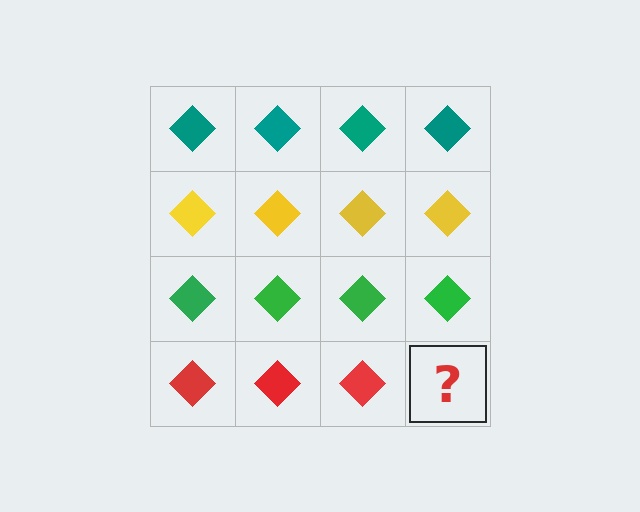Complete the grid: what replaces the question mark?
The question mark should be replaced with a red diamond.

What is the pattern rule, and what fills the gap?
The rule is that each row has a consistent color. The gap should be filled with a red diamond.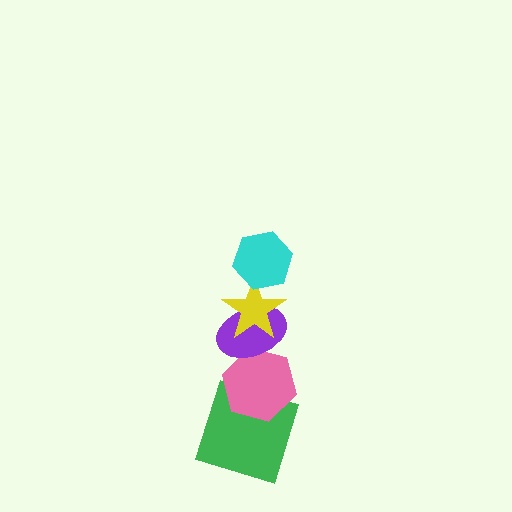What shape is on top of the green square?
The pink hexagon is on top of the green square.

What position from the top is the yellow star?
The yellow star is 2nd from the top.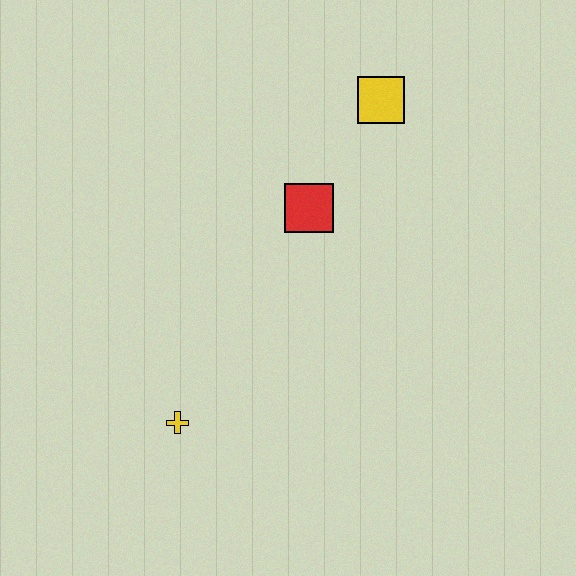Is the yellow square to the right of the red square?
Yes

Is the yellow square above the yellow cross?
Yes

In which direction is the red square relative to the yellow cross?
The red square is above the yellow cross.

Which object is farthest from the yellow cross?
The yellow square is farthest from the yellow cross.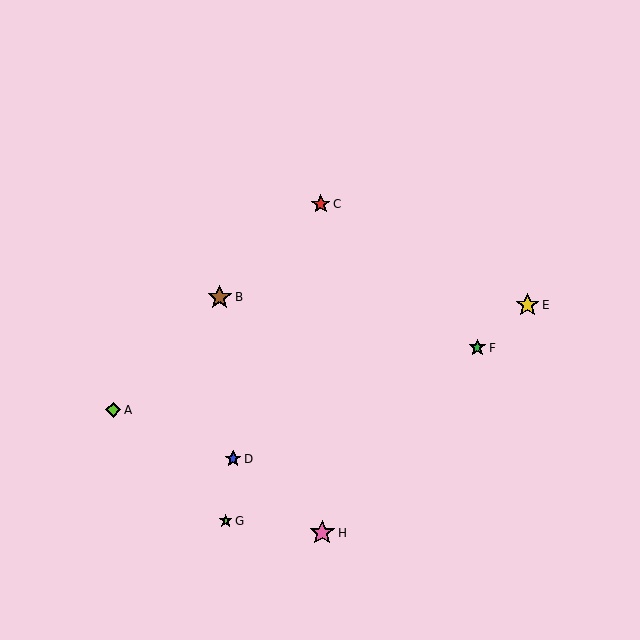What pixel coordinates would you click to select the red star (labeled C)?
Click at (321, 204) to select the red star C.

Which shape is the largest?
The pink star (labeled H) is the largest.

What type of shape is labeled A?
Shape A is a lime diamond.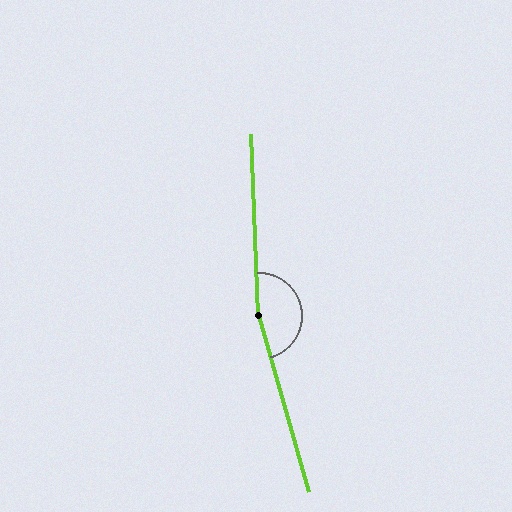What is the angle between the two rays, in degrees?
Approximately 166 degrees.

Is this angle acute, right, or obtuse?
It is obtuse.